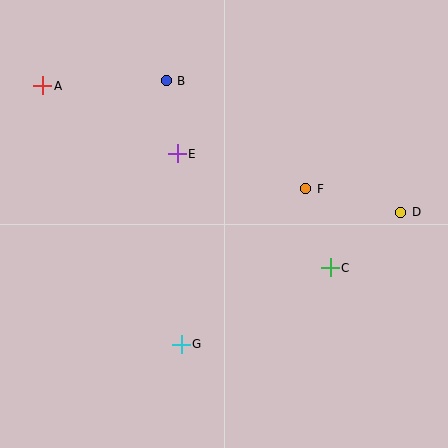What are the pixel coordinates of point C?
Point C is at (330, 268).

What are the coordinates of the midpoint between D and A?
The midpoint between D and A is at (222, 149).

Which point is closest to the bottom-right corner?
Point C is closest to the bottom-right corner.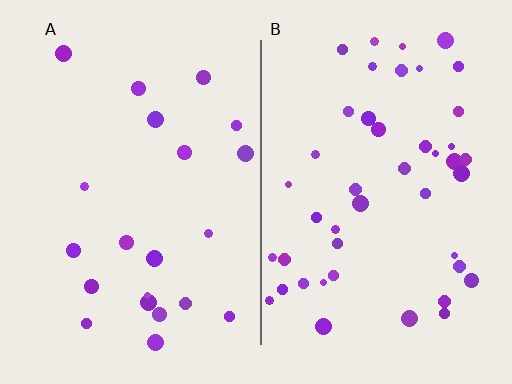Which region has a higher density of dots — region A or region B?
B (the right).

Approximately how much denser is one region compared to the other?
Approximately 2.2× — region B over region A.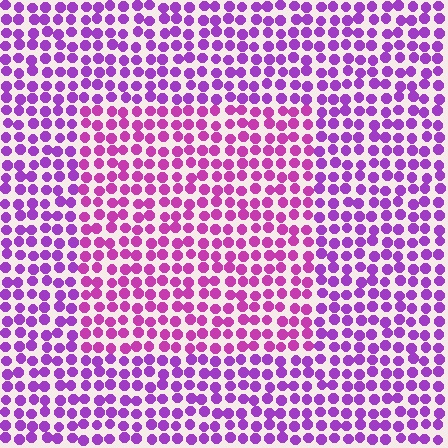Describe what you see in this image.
The image is filled with small purple elements in a uniform arrangement. A rectangle-shaped region is visible where the elements are tinted to a slightly different hue, forming a subtle color boundary.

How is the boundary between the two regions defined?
The boundary is defined purely by a slight shift in hue (about 26 degrees). Spacing, size, and orientation are identical on both sides.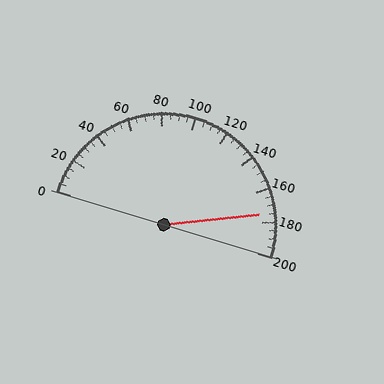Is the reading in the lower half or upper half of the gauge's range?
The reading is in the upper half of the range (0 to 200).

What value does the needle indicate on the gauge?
The needle indicates approximately 175.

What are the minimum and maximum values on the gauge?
The gauge ranges from 0 to 200.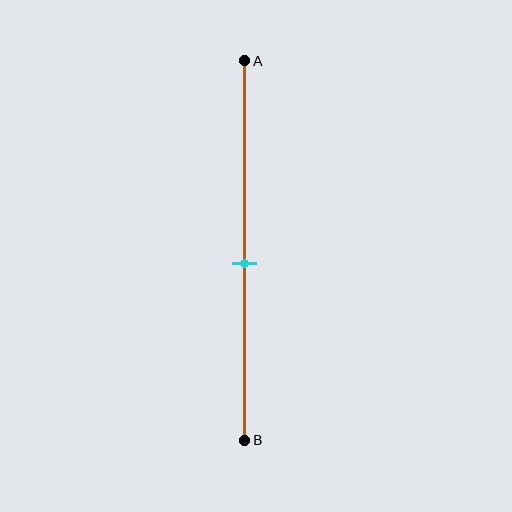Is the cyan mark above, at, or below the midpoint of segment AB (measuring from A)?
The cyan mark is below the midpoint of segment AB.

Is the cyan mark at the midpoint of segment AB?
No, the mark is at about 55% from A, not at the 50% midpoint.